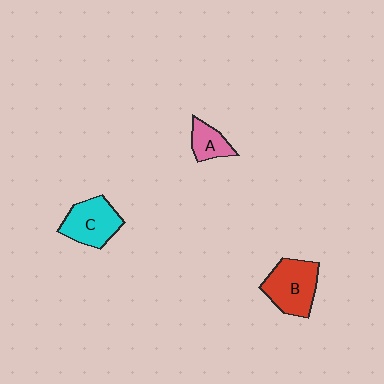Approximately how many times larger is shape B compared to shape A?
Approximately 2.0 times.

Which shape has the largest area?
Shape B (red).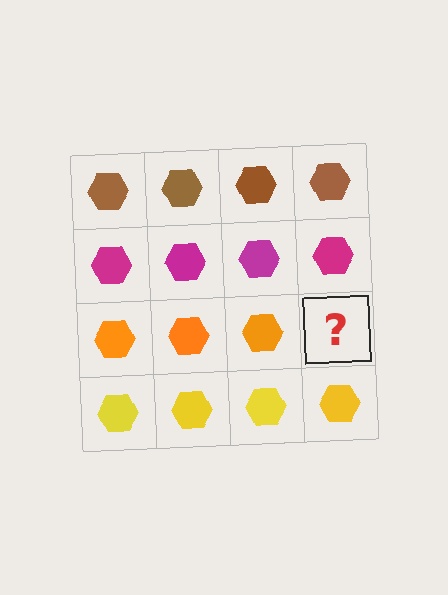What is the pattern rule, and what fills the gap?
The rule is that each row has a consistent color. The gap should be filled with an orange hexagon.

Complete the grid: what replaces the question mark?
The question mark should be replaced with an orange hexagon.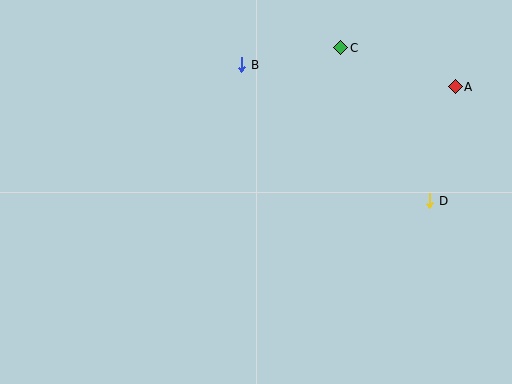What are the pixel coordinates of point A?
Point A is at (455, 87).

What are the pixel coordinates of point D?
Point D is at (429, 201).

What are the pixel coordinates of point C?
Point C is at (341, 48).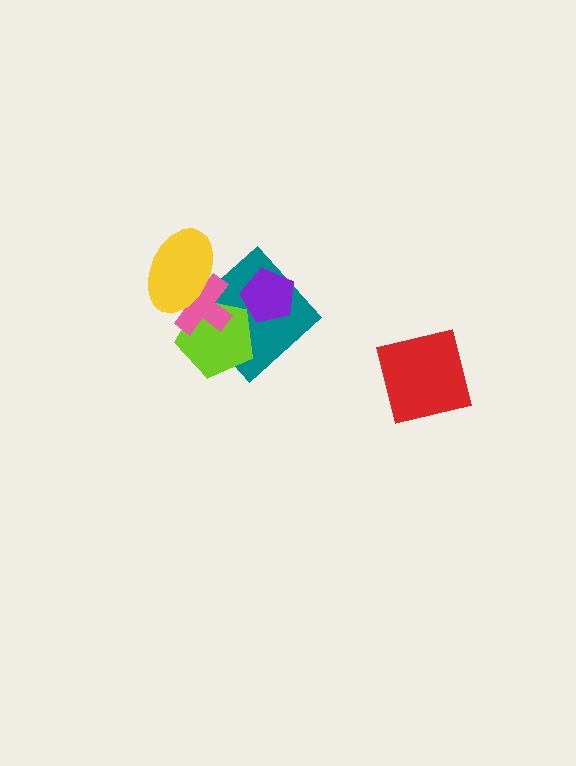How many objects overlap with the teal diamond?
3 objects overlap with the teal diamond.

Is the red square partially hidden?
No, no other shape covers it.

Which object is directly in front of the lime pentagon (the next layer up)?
The pink cross is directly in front of the lime pentagon.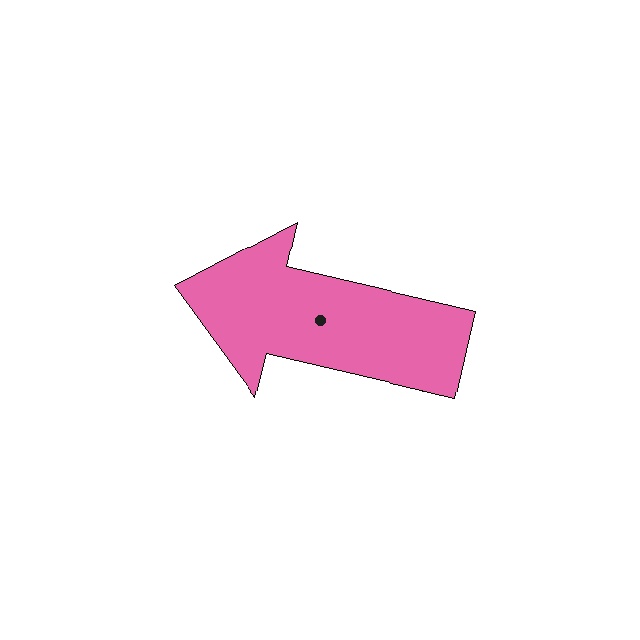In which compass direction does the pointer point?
West.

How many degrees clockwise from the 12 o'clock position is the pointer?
Approximately 283 degrees.